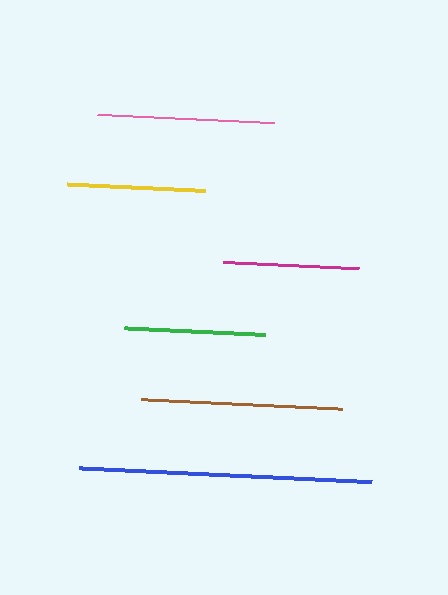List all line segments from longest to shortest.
From longest to shortest: blue, brown, pink, green, yellow, magenta.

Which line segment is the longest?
The blue line is the longest at approximately 293 pixels.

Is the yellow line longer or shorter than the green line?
The green line is longer than the yellow line.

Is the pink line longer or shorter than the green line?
The pink line is longer than the green line.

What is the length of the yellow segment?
The yellow segment is approximately 137 pixels long.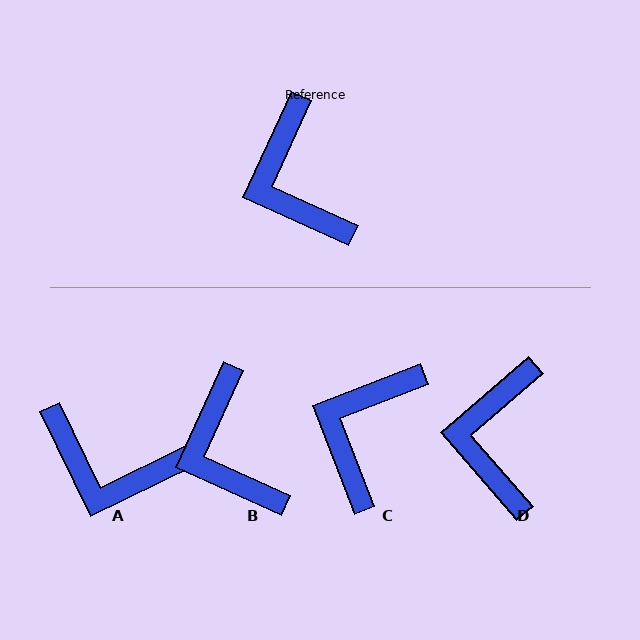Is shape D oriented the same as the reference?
No, it is off by about 25 degrees.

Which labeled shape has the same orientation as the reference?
B.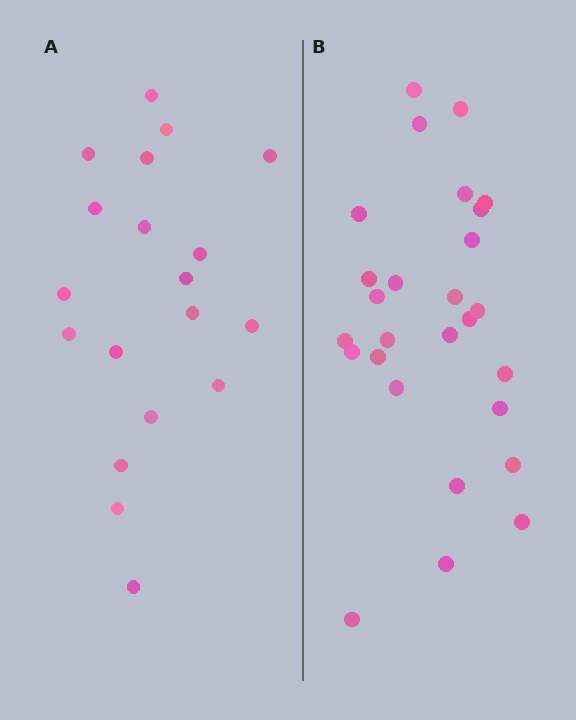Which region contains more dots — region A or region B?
Region B (the right region) has more dots.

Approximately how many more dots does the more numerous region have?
Region B has roughly 8 or so more dots than region A.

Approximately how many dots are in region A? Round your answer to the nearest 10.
About 20 dots. (The exact count is 19, which rounds to 20.)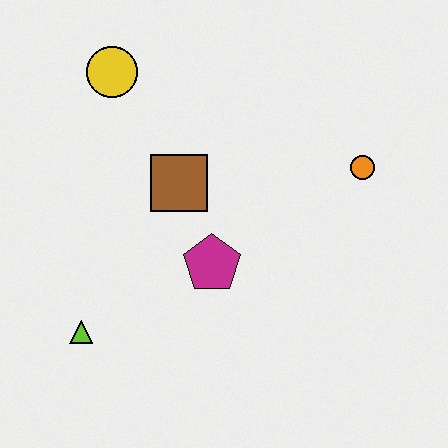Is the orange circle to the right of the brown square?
Yes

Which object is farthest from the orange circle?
The lime triangle is farthest from the orange circle.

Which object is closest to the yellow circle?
The brown square is closest to the yellow circle.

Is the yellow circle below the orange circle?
No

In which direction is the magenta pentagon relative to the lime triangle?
The magenta pentagon is to the right of the lime triangle.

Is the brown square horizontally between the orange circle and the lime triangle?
Yes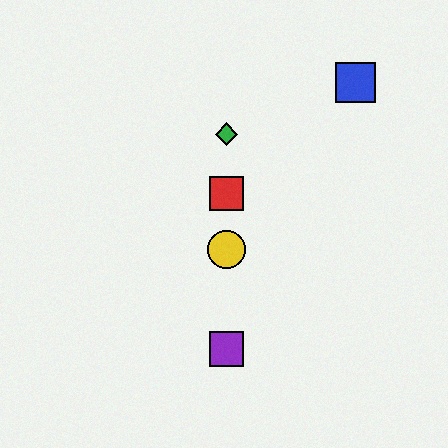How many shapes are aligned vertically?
4 shapes (the red square, the green diamond, the yellow circle, the purple square) are aligned vertically.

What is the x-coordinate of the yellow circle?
The yellow circle is at x≈226.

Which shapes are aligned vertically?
The red square, the green diamond, the yellow circle, the purple square are aligned vertically.